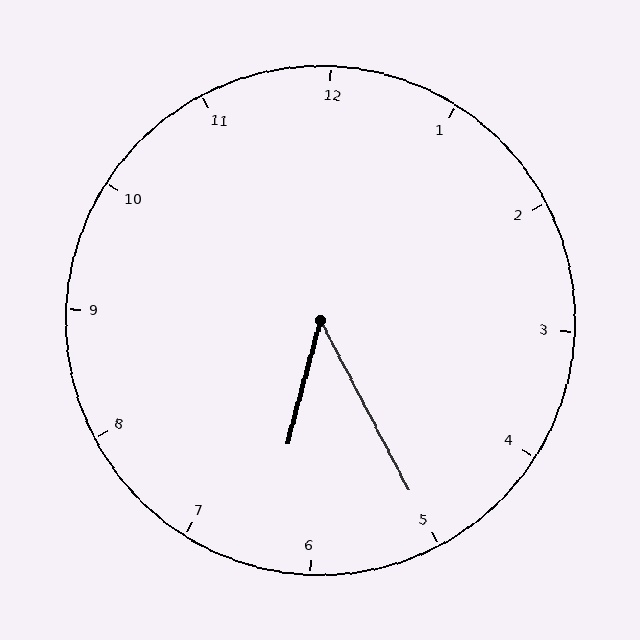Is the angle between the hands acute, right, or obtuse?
It is acute.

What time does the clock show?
6:25.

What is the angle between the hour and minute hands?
Approximately 42 degrees.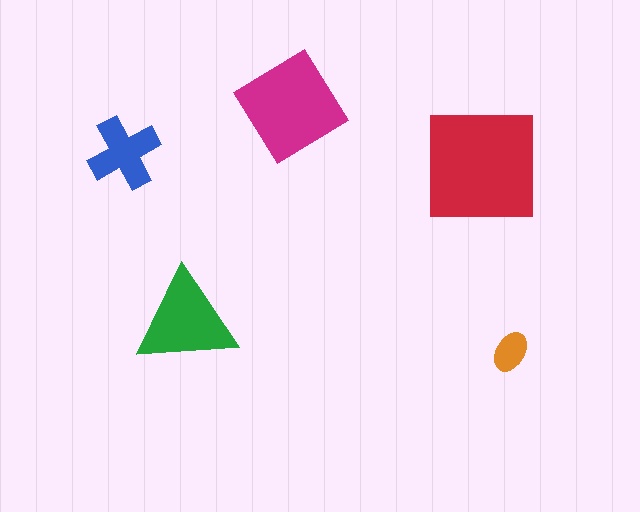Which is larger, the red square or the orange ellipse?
The red square.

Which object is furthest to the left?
The blue cross is leftmost.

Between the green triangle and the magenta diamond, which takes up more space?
The magenta diamond.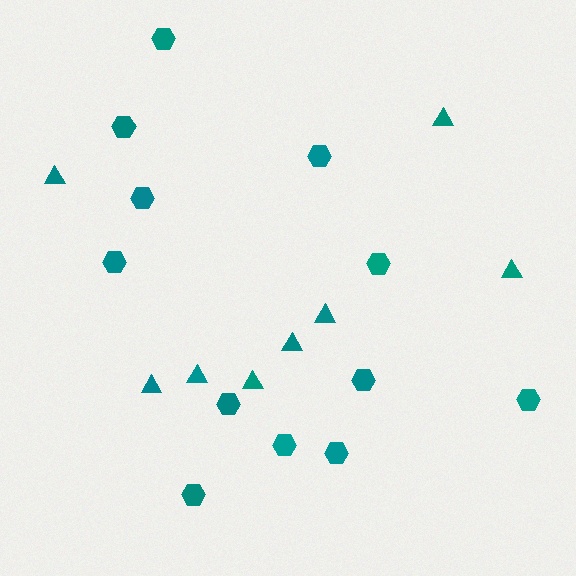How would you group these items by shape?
There are 2 groups: one group of hexagons (12) and one group of triangles (8).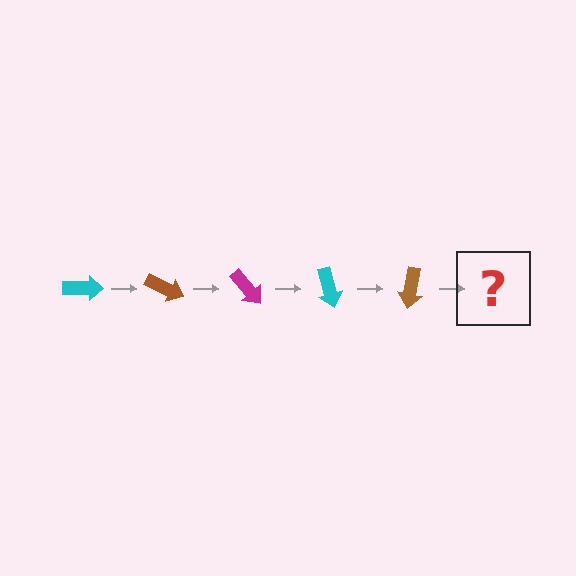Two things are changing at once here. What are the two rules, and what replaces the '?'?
The two rules are that it rotates 25 degrees each step and the color cycles through cyan, brown, and magenta. The '?' should be a magenta arrow, rotated 125 degrees from the start.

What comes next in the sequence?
The next element should be a magenta arrow, rotated 125 degrees from the start.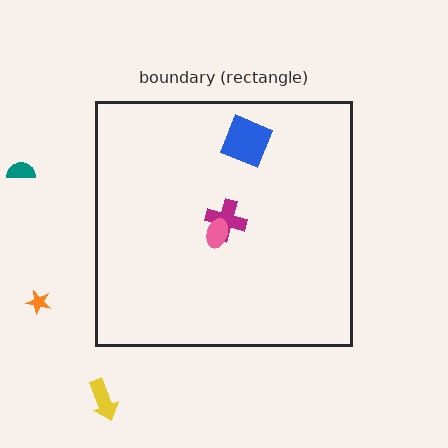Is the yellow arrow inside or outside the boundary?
Outside.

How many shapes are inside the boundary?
3 inside, 3 outside.